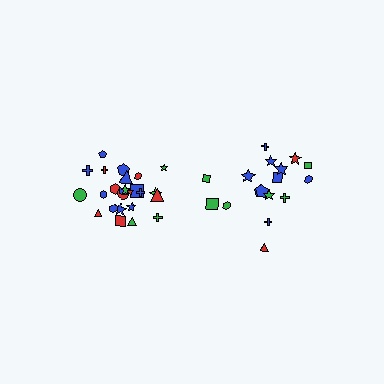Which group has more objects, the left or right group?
The left group.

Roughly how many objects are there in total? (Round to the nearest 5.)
Roughly 45 objects in total.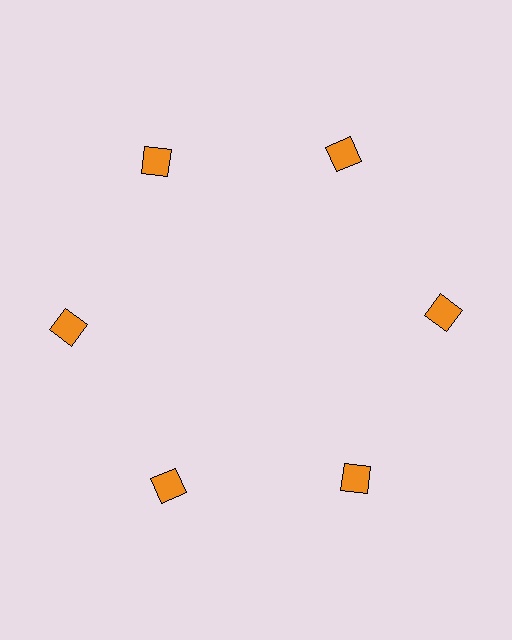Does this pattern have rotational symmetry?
Yes, this pattern has 6-fold rotational symmetry. It looks the same after rotating 60 degrees around the center.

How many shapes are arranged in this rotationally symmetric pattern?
There are 6 shapes, arranged in 6 groups of 1.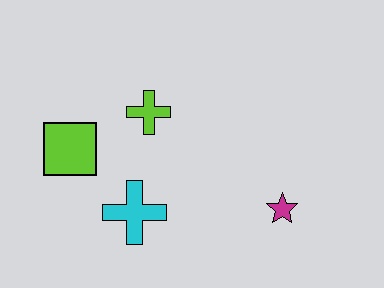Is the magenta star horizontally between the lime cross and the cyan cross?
No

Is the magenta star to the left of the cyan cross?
No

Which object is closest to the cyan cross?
The lime square is closest to the cyan cross.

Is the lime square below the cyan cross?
No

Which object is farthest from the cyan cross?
The magenta star is farthest from the cyan cross.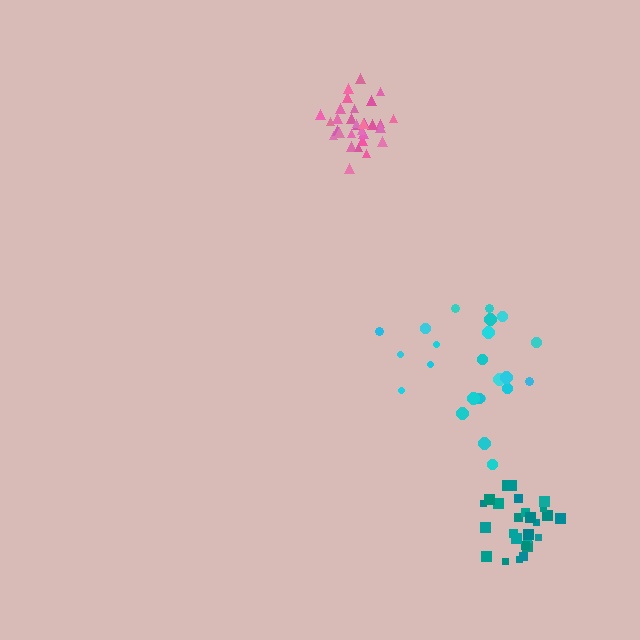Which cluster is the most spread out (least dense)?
Cyan.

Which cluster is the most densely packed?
Teal.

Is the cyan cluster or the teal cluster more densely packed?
Teal.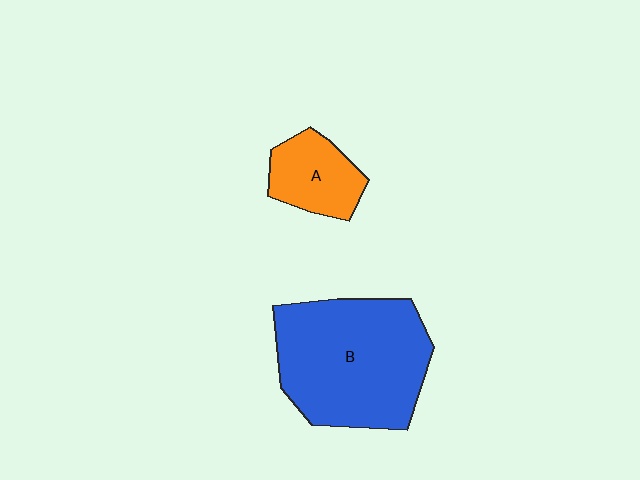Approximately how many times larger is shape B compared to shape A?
Approximately 2.8 times.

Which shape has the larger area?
Shape B (blue).